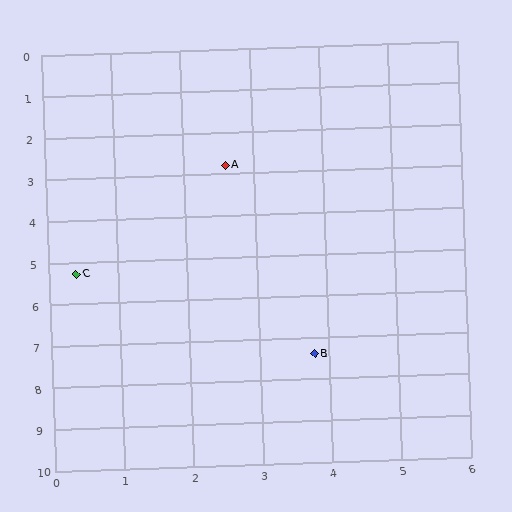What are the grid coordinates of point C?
Point C is at approximately (0.4, 5.3).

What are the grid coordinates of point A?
Point A is at approximately (2.6, 2.8).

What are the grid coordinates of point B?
Point B is at approximately (3.8, 7.4).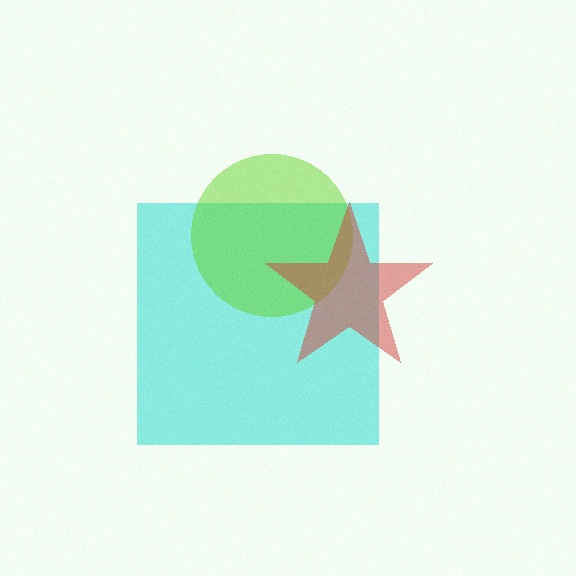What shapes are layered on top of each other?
The layered shapes are: a cyan square, a lime circle, a red star.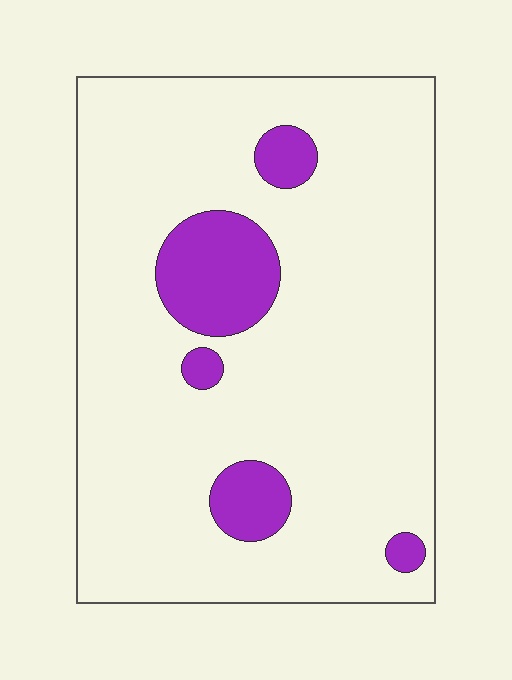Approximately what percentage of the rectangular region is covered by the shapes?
Approximately 15%.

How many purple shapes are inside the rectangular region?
5.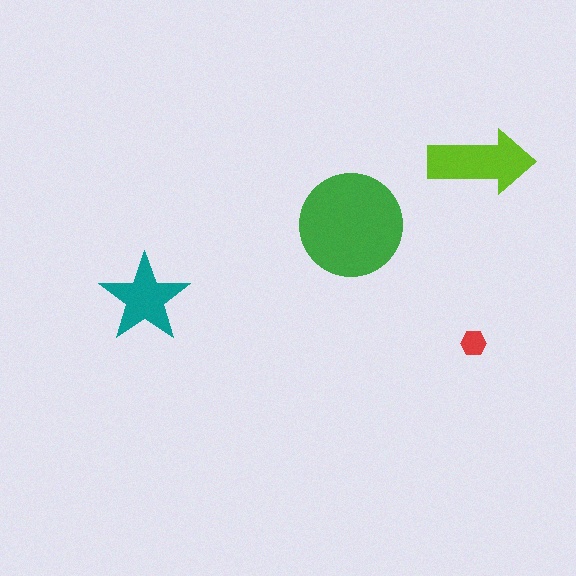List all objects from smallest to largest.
The red hexagon, the teal star, the lime arrow, the green circle.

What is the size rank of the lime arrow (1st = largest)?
2nd.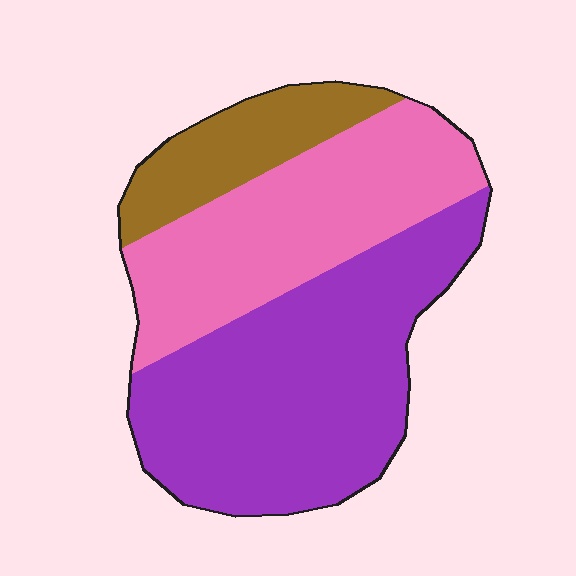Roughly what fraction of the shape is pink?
Pink takes up about one third (1/3) of the shape.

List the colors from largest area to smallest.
From largest to smallest: purple, pink, brown.